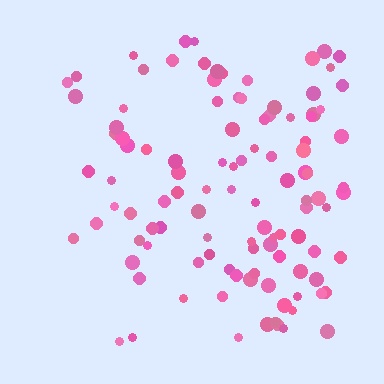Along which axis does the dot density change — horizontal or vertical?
Horizontal.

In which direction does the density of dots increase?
From left to right, with the right side densest.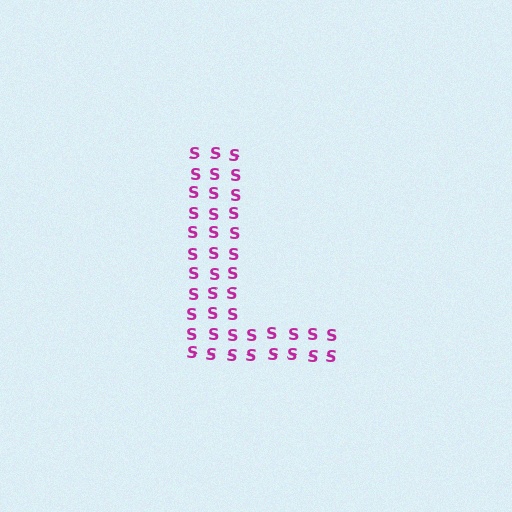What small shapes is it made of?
It is made of small letter S's.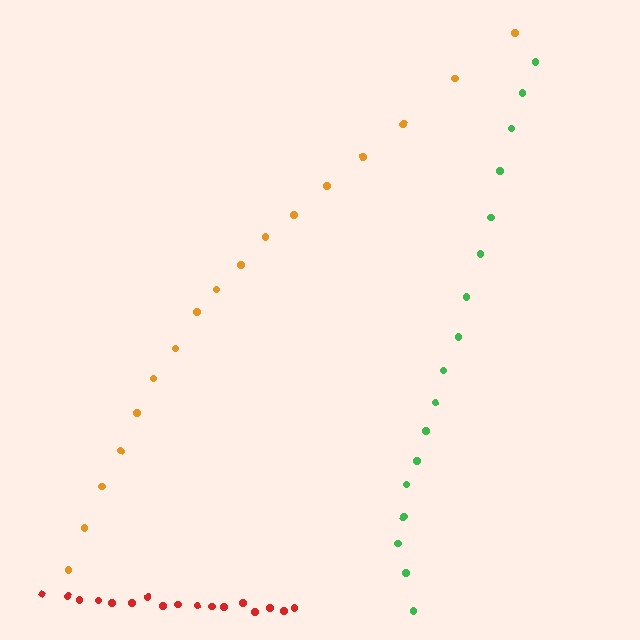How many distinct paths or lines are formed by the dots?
There are 3 distinct paths.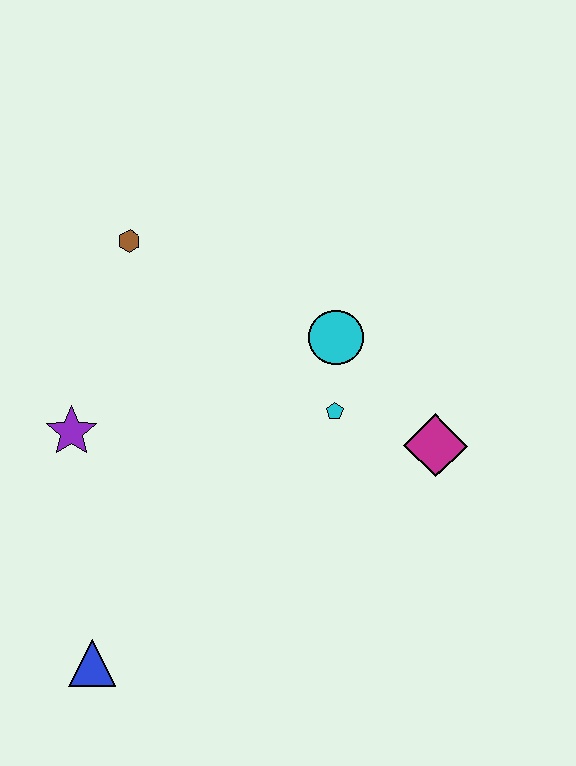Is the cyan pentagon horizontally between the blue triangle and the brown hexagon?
No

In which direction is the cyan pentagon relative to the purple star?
The cyan pentagon is to the right of the purple star.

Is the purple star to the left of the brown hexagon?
Yes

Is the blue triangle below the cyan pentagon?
Yes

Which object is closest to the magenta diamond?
The cyan pentagon is closest to the magenta diamond.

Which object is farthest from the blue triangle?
The brown hexagon is farthest from the blue triangle.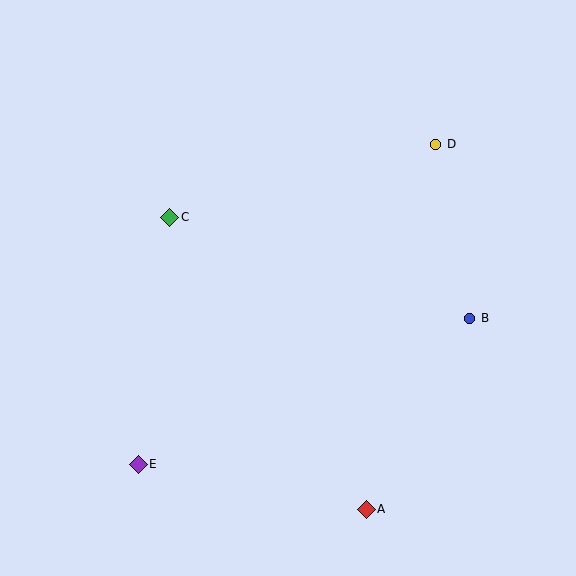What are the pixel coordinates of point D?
Point D is at (436, 144).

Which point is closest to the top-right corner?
Point D is closest to the top-right corner.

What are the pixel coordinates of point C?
Point C is at (170, 217).